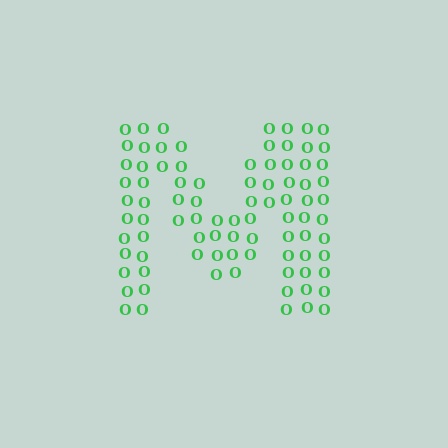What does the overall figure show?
The overall figure shows the letter M.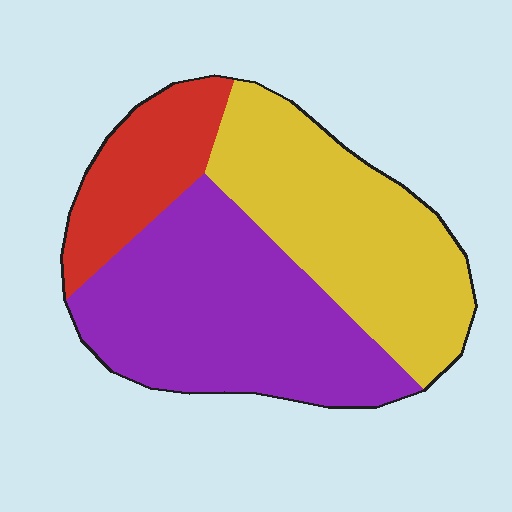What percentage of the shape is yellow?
Yellow covers 38% of the shape.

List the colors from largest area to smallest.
From largest to smallest: purple, yellow, red.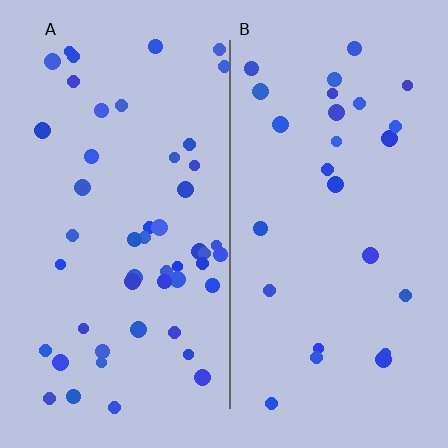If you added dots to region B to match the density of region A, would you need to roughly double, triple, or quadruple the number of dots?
Approximately double.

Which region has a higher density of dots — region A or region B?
A (the left).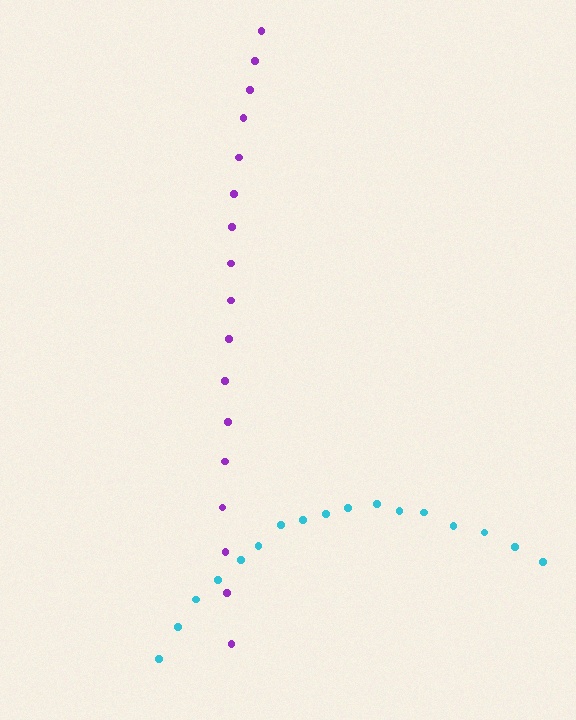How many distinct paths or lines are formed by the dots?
There are 2 distinct paths.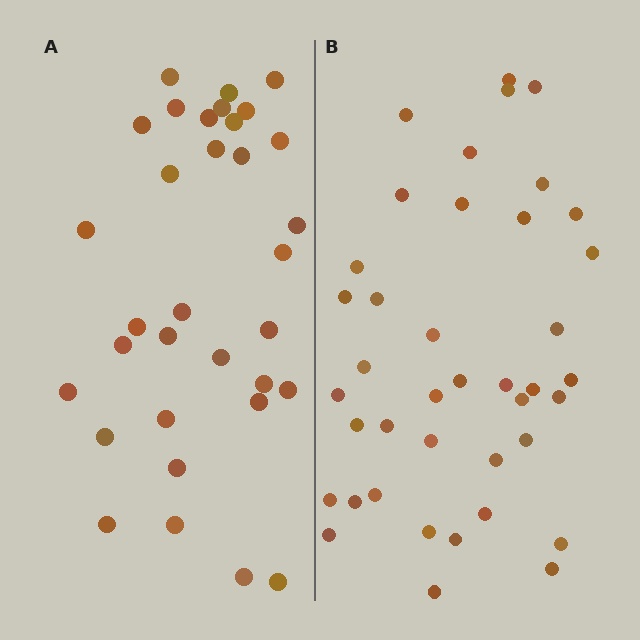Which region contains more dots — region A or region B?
Region B (the right region) has more dots.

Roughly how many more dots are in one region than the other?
Region B has roughly 8 or so more dots than region A.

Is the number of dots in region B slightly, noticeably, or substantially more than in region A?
Region B has only slightly more — the two regions are fairly close. The ratio is roughly 1.2 to 1.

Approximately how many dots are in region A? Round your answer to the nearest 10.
About 30 dots. (The exact count is 33, which rounds to 30.)